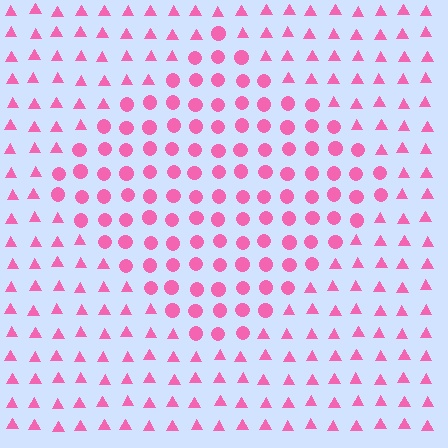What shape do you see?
I see a diamond.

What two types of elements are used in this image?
The image uses circles inside the diamond region and triangles outside it.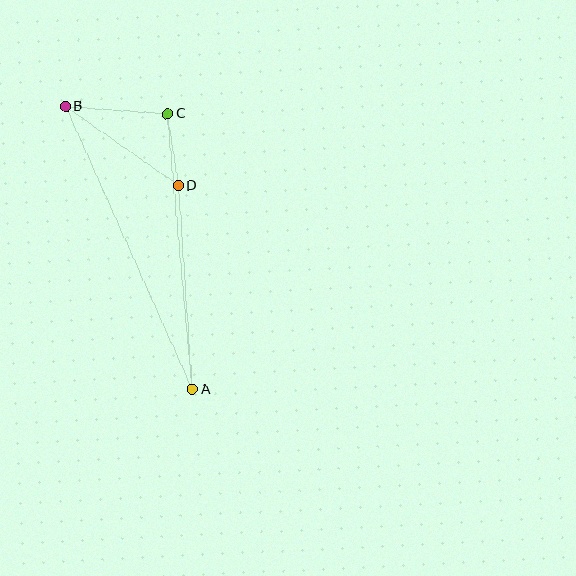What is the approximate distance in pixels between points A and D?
The distance between A and D is approximately 204 pixels.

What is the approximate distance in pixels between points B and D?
The distance between B and D is approximately 138 pixels.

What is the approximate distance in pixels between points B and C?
The distance between B and C is approximately 102 pixels.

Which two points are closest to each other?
Points C and D are closest to each other.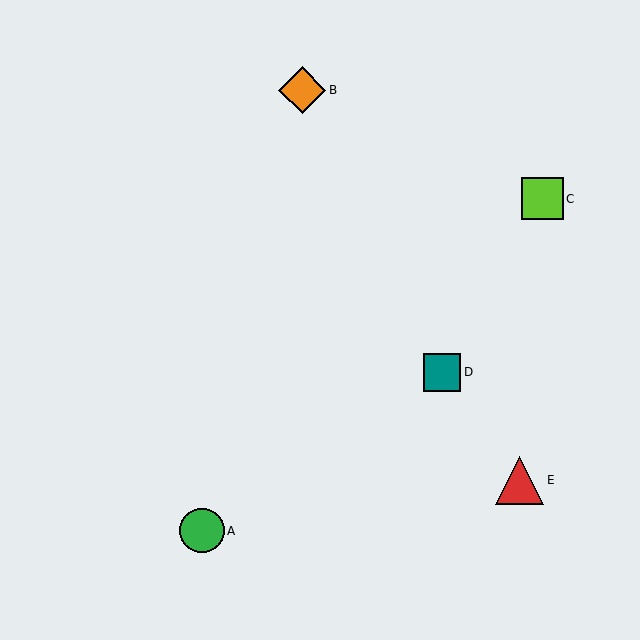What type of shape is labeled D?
Shape D is a teal square.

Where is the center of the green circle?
The center of the green circle is at (202, 531).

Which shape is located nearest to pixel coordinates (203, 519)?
The green circle (labeled A) at (202, 531) is nearest to that location.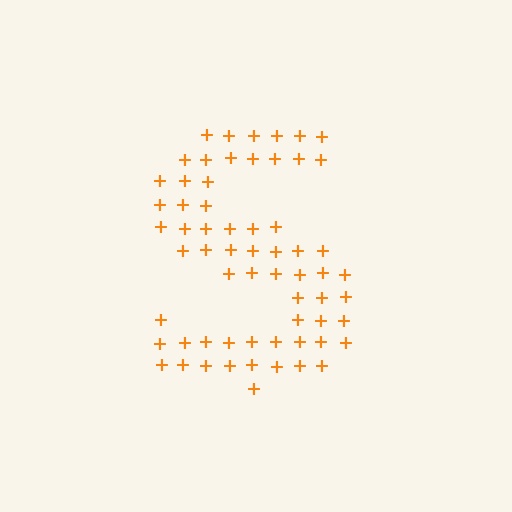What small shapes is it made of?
It is made of small plus signs.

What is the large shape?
The large shape is the letter S.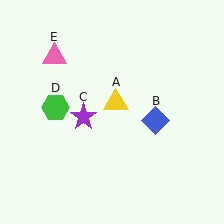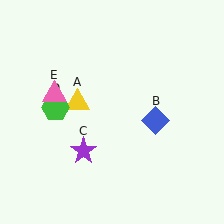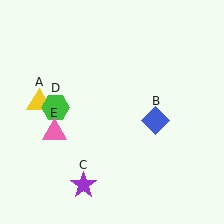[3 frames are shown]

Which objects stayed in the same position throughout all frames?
Blue diamond (object B) and green hexagon (object D) remained stationary.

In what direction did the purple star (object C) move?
The purple star (object C) moved down.